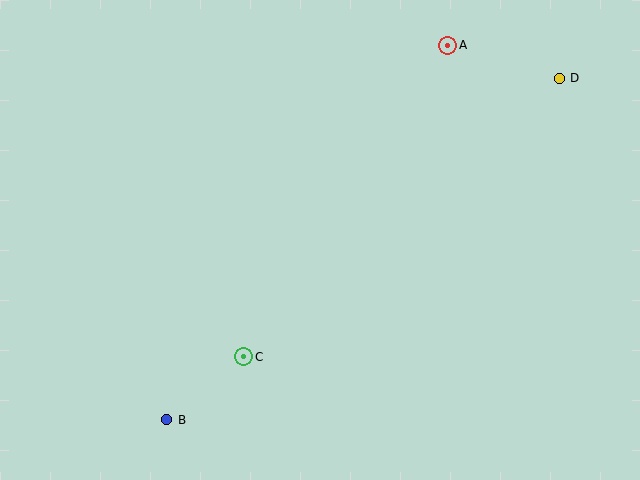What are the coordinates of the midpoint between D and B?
The midpoint between D and B is at (363, 249).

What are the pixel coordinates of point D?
Point D is at (559, 78).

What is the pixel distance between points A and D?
The distance between A and D is 116 pixels.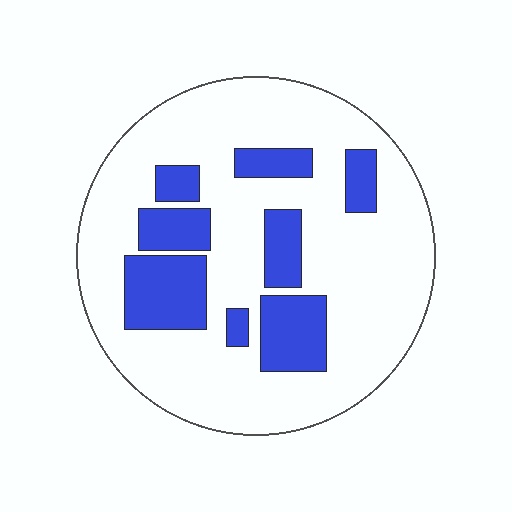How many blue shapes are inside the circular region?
8.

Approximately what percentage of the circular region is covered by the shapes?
Approximately 25%.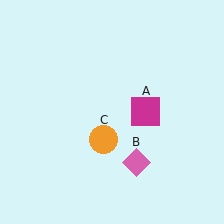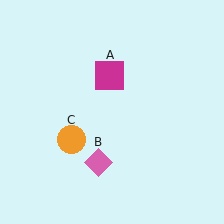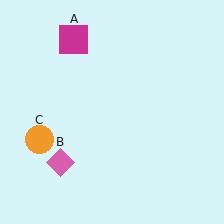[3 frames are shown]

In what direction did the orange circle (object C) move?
The orange circle (object C) moved left.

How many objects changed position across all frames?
3 objects changed position: magenta square (object A), pink diamond (object B), orange circle (object C).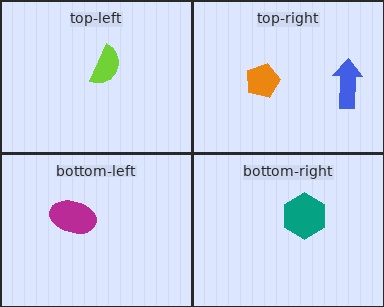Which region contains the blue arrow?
The top-right region.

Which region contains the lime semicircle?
The top-left region.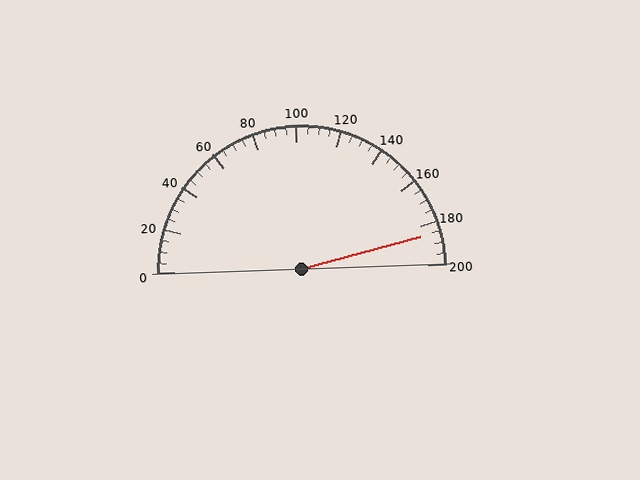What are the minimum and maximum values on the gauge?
The gauge ranges from 0 to 200.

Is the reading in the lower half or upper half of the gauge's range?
The reading is in the upper half of the range (0 to 200).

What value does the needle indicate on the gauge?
The needle indicates approximately 185.